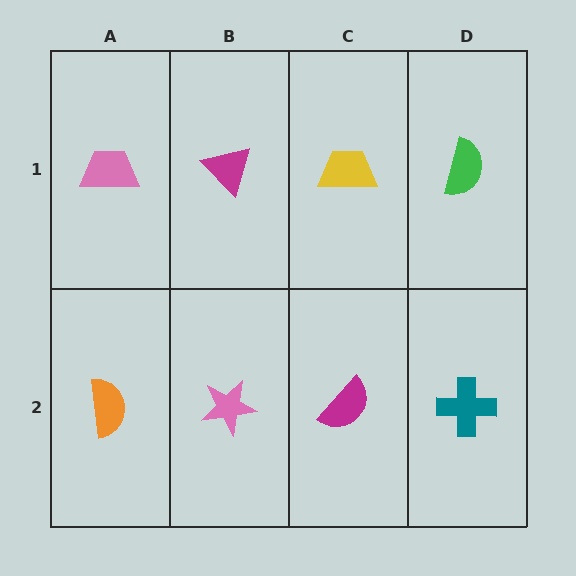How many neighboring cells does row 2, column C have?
3.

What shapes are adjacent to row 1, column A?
An orange semicircle (row 2, column A), a magenta triangle (row 1, column B).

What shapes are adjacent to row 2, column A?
A pink trapezoid (row 1, column A), a pink star (row 2, column B).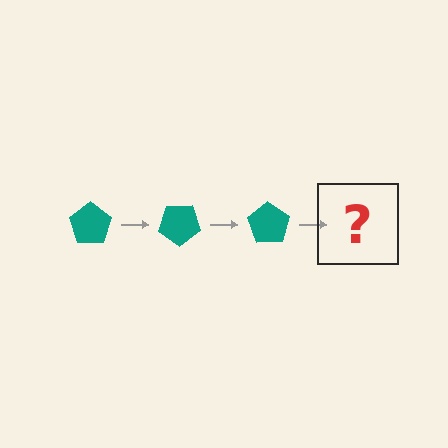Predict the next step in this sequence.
The next step is a teal pentagon rotated 105 degrees.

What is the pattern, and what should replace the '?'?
The pattern is that the pentagon rotates 35 degrees each step. The '?' should be a teal pentagon rotated 105 degrees.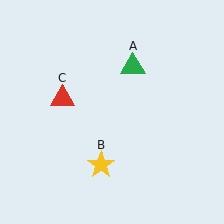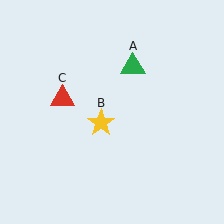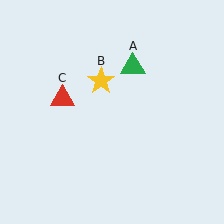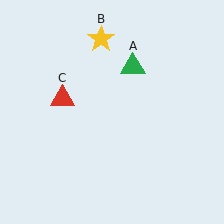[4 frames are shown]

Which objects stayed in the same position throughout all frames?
Green triangle (object A) and red triangle (object C) remained stationary.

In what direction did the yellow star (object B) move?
The yellow star (object B) moved up.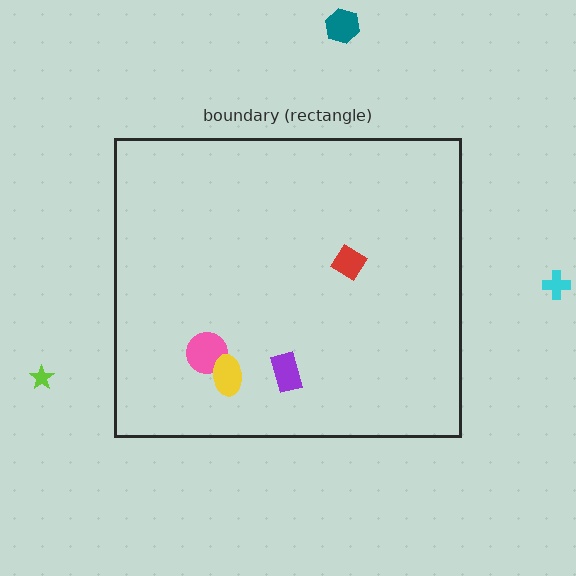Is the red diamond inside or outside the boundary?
Inside.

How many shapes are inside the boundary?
4 inside, 3 outside.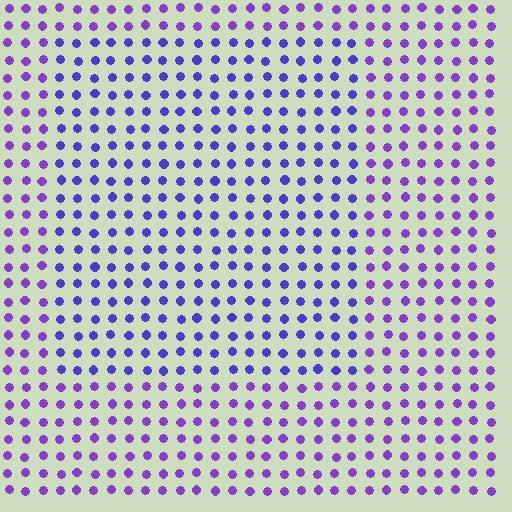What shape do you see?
I see a rectangle.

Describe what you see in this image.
The image is filled with small purple elements in a uniform arrangement. A rectangle-shaped region is visible where the elements are tinted to a slightly different hue, forming a subtle color boundary.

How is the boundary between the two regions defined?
The boundary is defined purely by a slight shift in hue (about 27 degrees). Spacing, size, and orientation are identical on both sides.